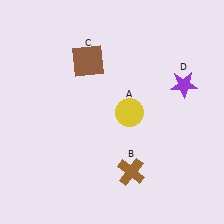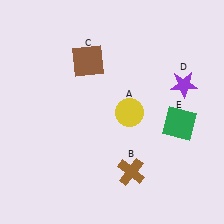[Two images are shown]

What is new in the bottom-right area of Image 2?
A green square (E) was added in the bottom-right area of Image 2.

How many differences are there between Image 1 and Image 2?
There is 1 difference between the two images.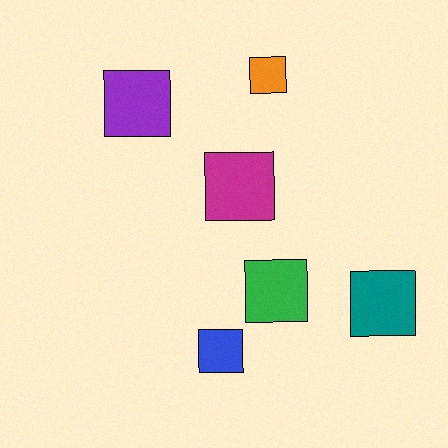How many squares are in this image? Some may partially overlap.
There are 6 squares.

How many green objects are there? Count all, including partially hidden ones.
There is 1 green object.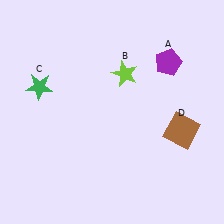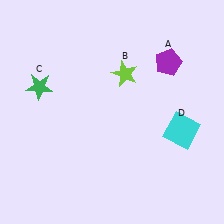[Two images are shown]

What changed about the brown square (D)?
In Image 1, D is brown. In Image 2, it changed to cyan.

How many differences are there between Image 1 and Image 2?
There is 1 difference between the two images.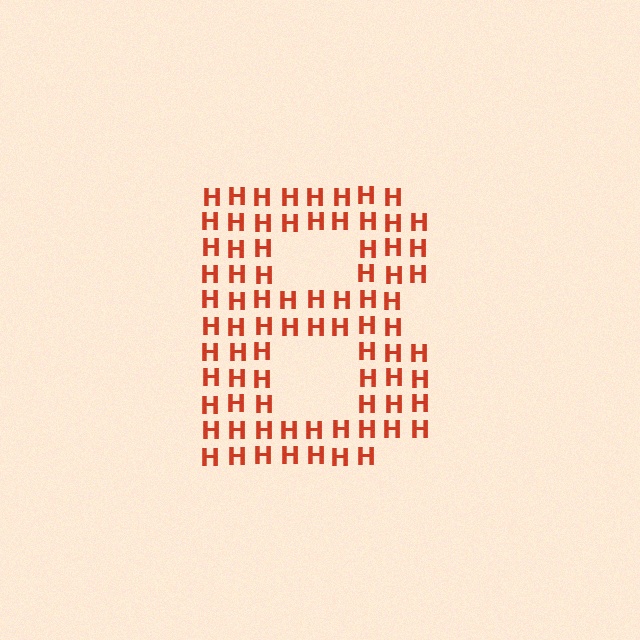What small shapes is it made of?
It is made of small letter H's.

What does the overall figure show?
The overall figure shows the letter B.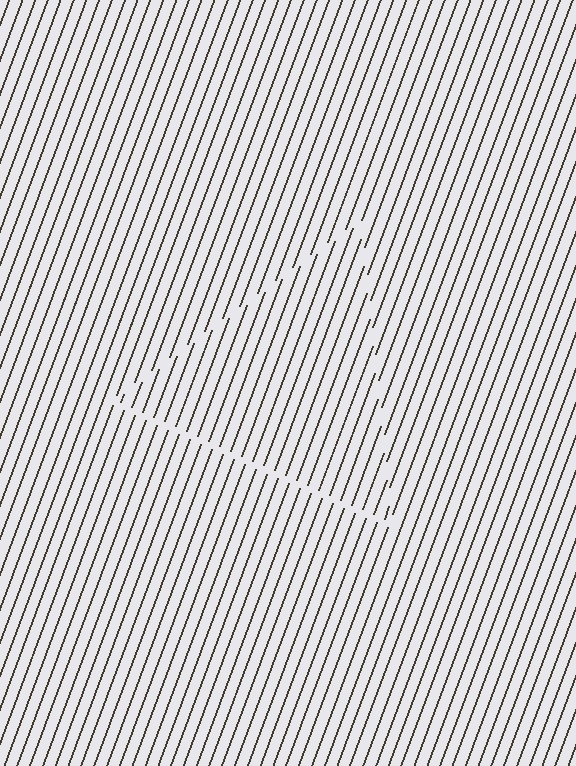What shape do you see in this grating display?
An illusory triangle. The interior of the shape contains the same grating, shifted by half a period — the contour is defined by the phase discontinuity where line-ends from the inner and outer gratings abut.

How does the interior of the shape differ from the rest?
The interior of the shape contains the same grating, shifted by half a period — the contour is defined by the phase discontinuity where line-ends from the inner and outer gratings abut.